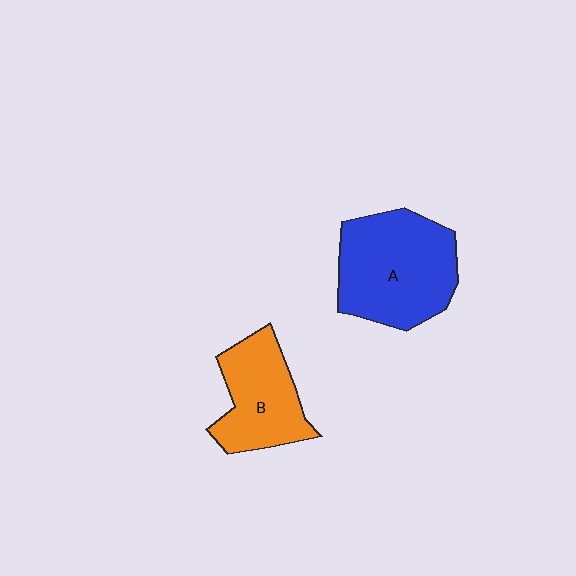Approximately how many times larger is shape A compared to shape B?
Approximately 1.4 times.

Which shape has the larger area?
Shape A (blue).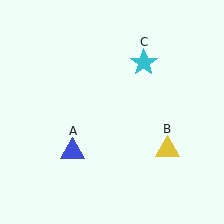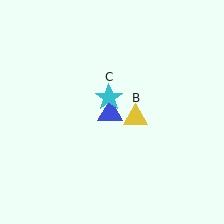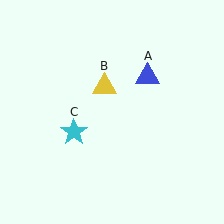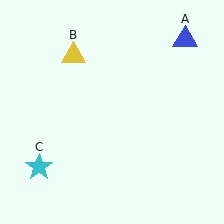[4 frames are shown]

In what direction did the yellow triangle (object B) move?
The yellow triangle (object B) moved up and to the left.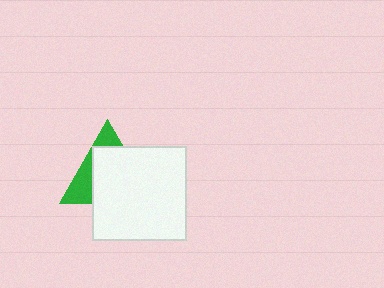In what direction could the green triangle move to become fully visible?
The green triangle could move toward the upper-left. That would shift it out from behind the white square entirely.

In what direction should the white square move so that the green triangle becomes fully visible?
The white square should move toward the lower-right. That is the shortest direction to clear the overlap and leave the green triangle fully visible.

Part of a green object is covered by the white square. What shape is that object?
It is a triangle.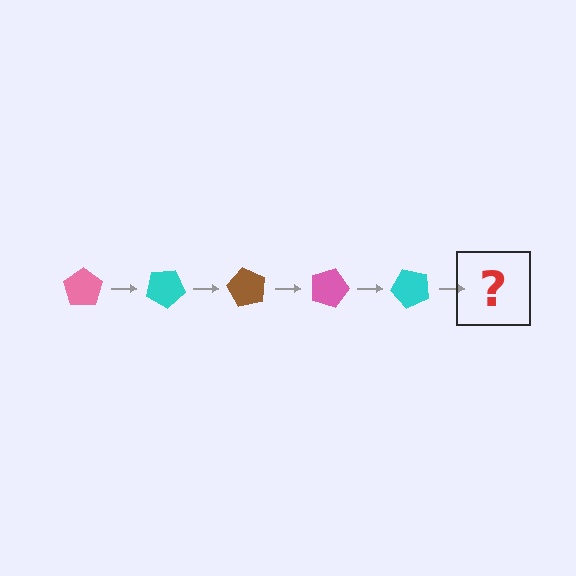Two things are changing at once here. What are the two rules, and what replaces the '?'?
The two rules are that it rotates 30 degrees each step and the color cycles through pink, cyan, and brown. The '?' should be a brown pentagon, rotated 150 degrees from the start.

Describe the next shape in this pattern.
It should be a brown pentagon, rotated 150 degrees from the start.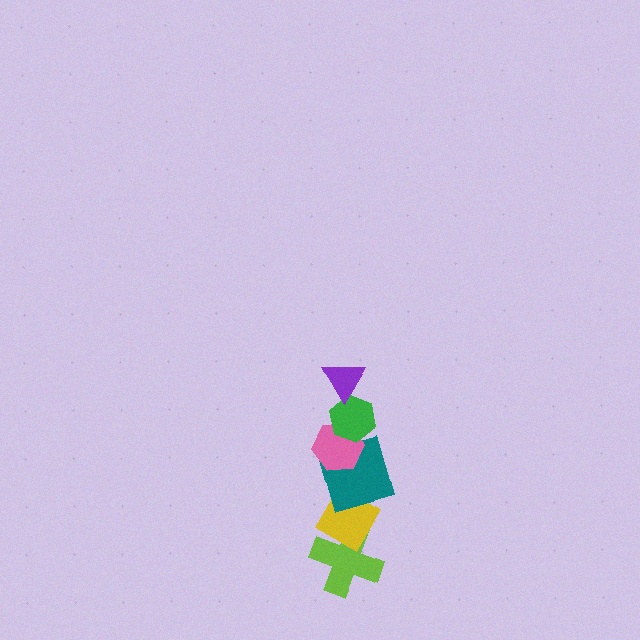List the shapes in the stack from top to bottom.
From top to bottom: the purple triangle, the green hexagon, the pink hexagon, the teal square, the yellow diamond, the lime cross.